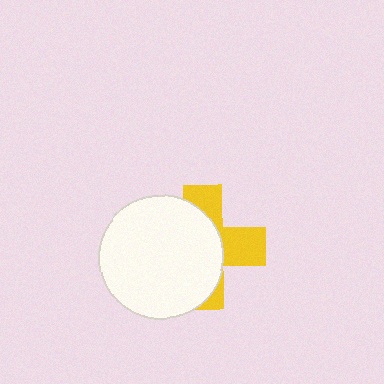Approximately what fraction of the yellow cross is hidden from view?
Roughly 61% of the yellow cross is hidden behind the white circle.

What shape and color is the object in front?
The object in front is a white circle.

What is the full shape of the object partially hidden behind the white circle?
The partially hidden object is a yellow cross.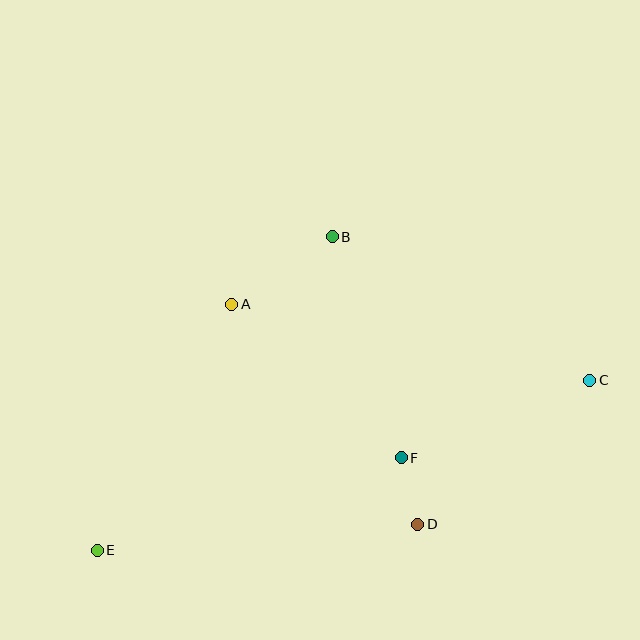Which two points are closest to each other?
Points D and F are closest to each other.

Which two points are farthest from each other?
Points C and E are farthest from each other.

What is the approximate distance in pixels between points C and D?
The distance between C and D is approximately 225 pixels.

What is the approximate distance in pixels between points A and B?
The distance between A and B is approximately 121 pixels.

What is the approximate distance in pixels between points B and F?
The distance between B and F is approximately 231 pixels.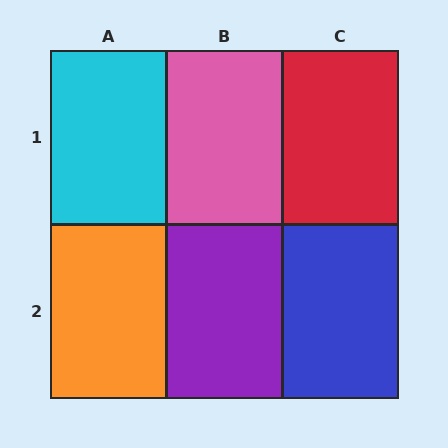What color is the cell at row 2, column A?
Orange.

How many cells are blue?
1 cell is blue.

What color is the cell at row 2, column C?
Blue.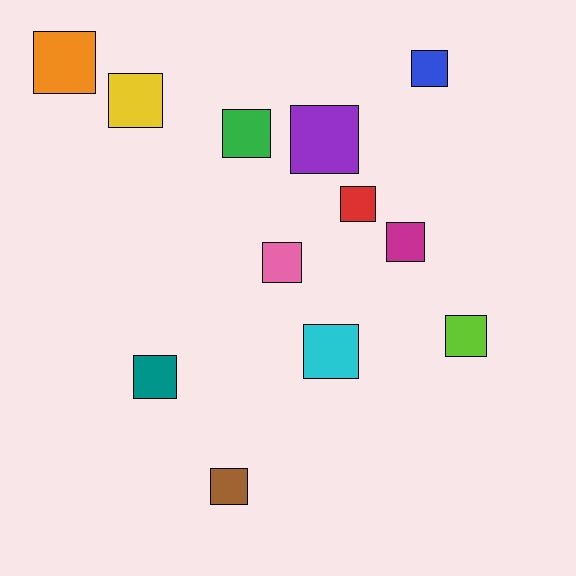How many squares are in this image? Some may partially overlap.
There are 12 squares.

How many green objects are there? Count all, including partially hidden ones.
There is 1 green object.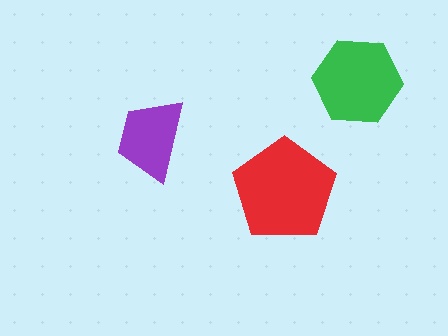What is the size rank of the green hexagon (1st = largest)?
2nd.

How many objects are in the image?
There are 3 objects in the image.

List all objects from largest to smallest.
The red pentagon, the green hexagon, the purple trapezoid.